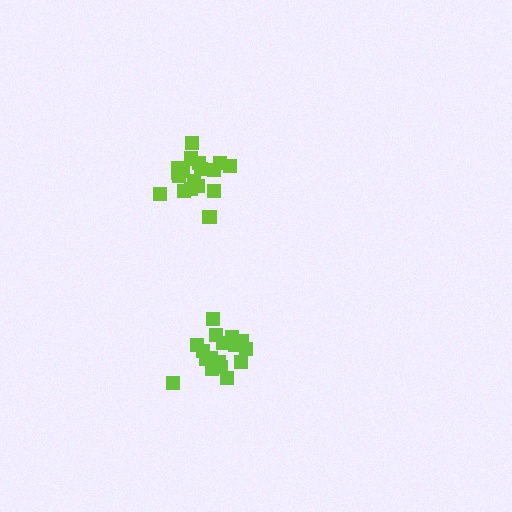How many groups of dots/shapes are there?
There are 2 groups.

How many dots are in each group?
Group 1: 18 dots, Group 2: 18 dots (36 total).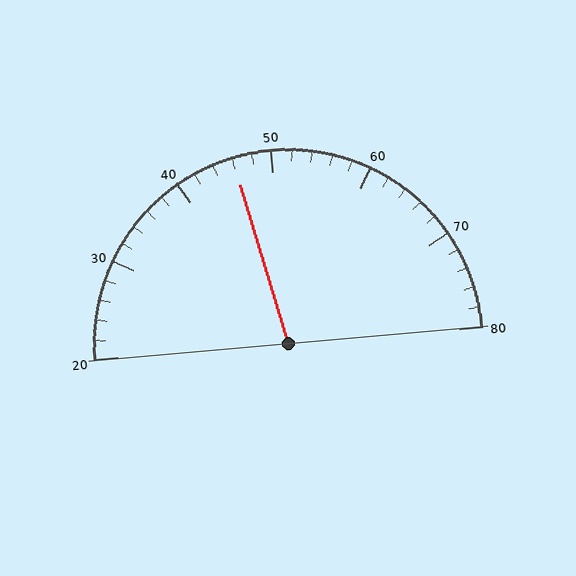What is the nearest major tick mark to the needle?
The nearest major tick mark is 50.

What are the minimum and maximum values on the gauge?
The gauge ranges from 20 to 80.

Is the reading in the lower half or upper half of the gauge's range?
The reading is in the lower half of the range (20 to 80).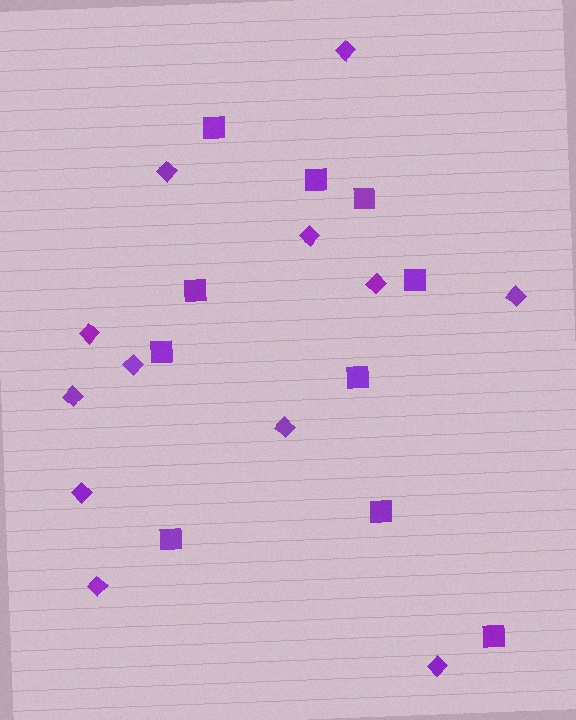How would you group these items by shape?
There are 2 groups: one group of squares (10) and one group of diamonds (12).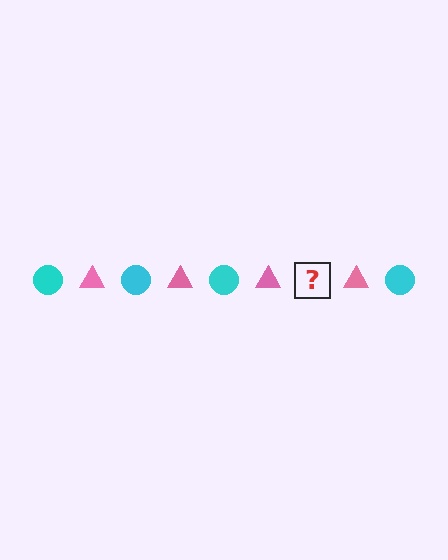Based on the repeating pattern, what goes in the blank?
The blank should be a cyan circle.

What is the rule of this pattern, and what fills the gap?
The rule is that the pattern alternates between cyan circle and pink triangle. The gap should be filled with a cyan circle.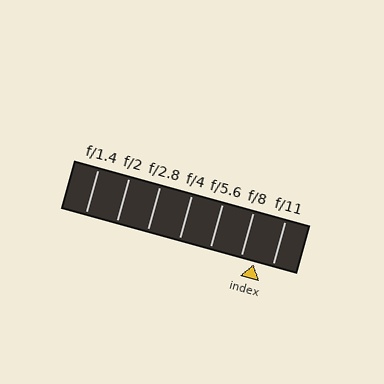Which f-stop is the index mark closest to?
The index mark is closest to f/8.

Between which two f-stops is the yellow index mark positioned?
The index mark is between f/8 and f/11.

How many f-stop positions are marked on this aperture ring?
There are 7 f-stop positions marked.